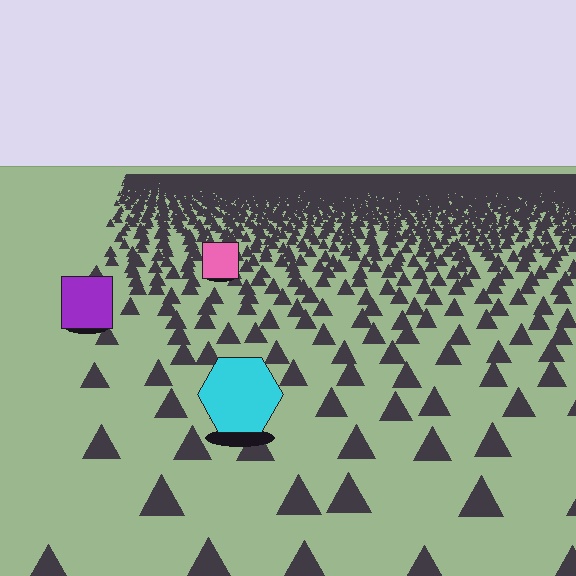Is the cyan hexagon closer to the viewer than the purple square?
Yes. The cyan hexagon is closer — you can tell from the texture gradient: the ground texture is coarser near it.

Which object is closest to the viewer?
The cyan hexagon is closest. The texture marks near it are larger and more spread out.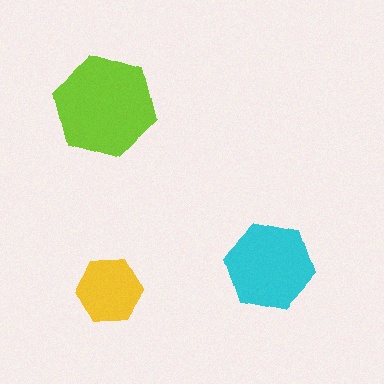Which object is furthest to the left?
The yellow hexagon is leftmost.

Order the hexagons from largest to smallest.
the lime one, the cyan one, the yellow one.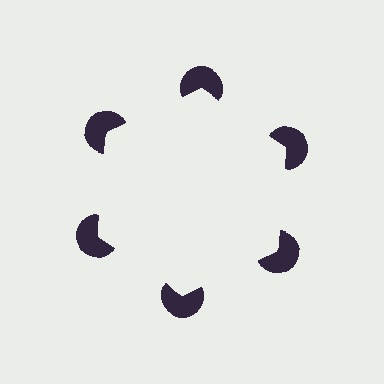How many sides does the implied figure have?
6 sides.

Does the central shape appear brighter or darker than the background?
It typically appears slightly brighter than the background, even though no actual brightness change is drawn.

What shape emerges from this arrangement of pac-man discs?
An illusory hexagon — its edges are inferred from the aligned wedge cuts in the pac-man discs, not physically drawn.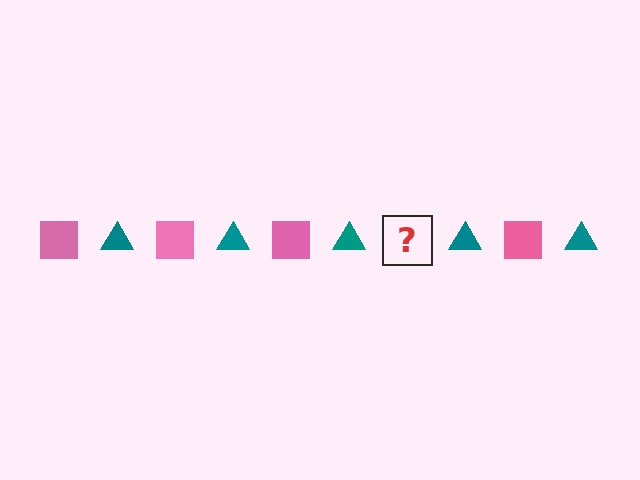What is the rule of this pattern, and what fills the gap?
The rule is that the pattern alternates between pink square and teal triangle. The gap should be filled with a pink square.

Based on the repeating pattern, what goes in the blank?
The blank should be a pink square.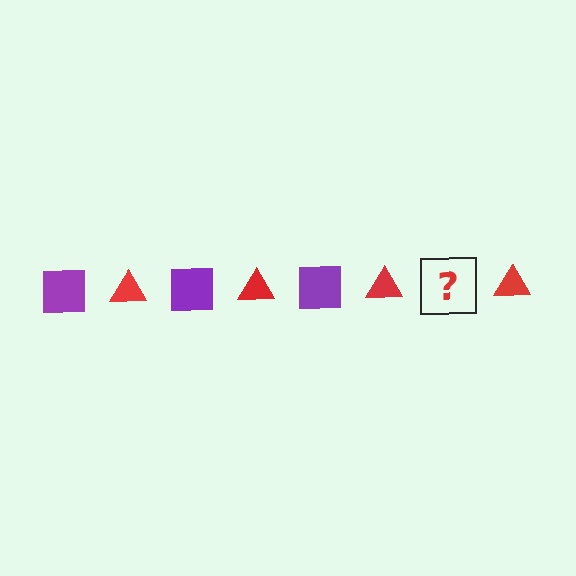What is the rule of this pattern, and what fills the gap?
The rule is that the pattern alternates between purple square and red triangle. The gap should be filled with a purple square.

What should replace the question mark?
The question mark should be replaced with a purple square.